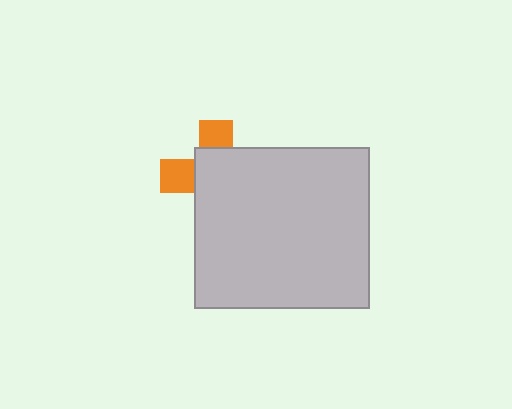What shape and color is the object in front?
The object in front is a light gray rectangle.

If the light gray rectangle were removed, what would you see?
You would see the complete orange cross.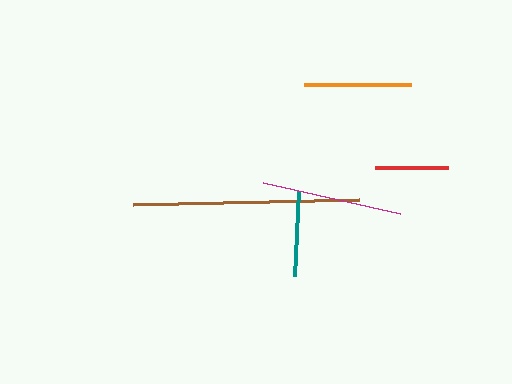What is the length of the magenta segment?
The magenta segment is approximately 140 pixels long.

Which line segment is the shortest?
The red line is the shortest at approximately 73 pixels.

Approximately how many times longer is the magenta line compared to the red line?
The magenta line is approximately 1.9 times the length of the red line.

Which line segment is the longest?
The brown line is the longest at approximately 226 pixels.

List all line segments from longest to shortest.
From longest to shortest: brown, magenta, orange, teal, red.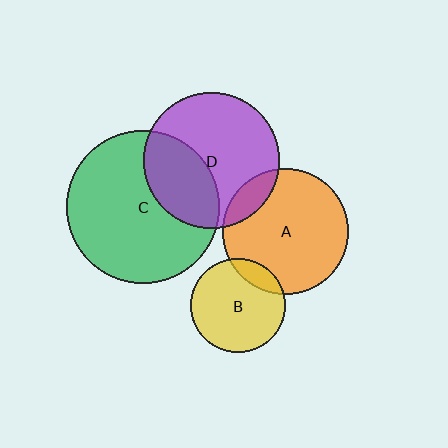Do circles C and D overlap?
Yes.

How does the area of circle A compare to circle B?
Approximately 1.8 times.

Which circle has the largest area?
Circle C (green).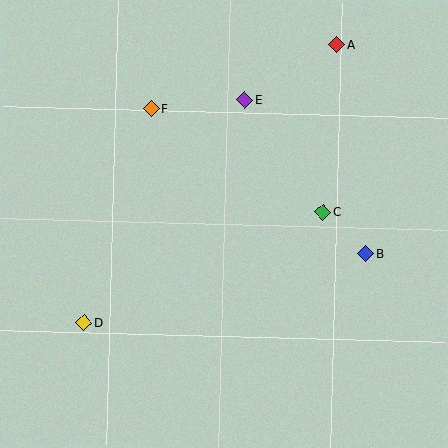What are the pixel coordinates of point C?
Point C is at (323, 212).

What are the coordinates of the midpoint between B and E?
The midpoint between B and E is at (306, 177).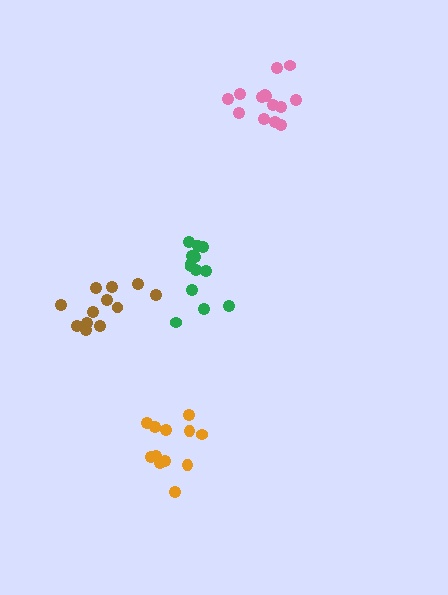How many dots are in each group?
Group 1: 13 dots, Group 2: 12 dots, Group 3: 12 dots, Group 4: 14 dots (51 total).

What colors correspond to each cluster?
The clusters are colored: green, brown, orange, pink.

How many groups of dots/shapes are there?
There are 4 groups.